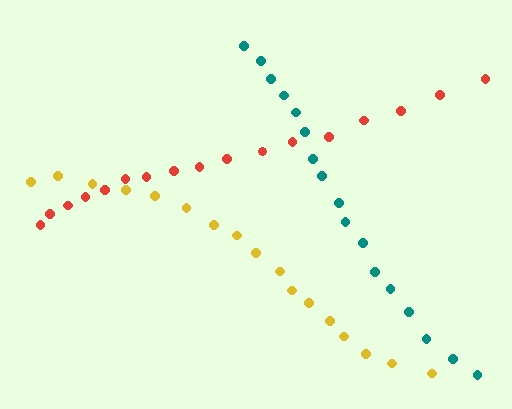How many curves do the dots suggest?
There are 3 distinct paths.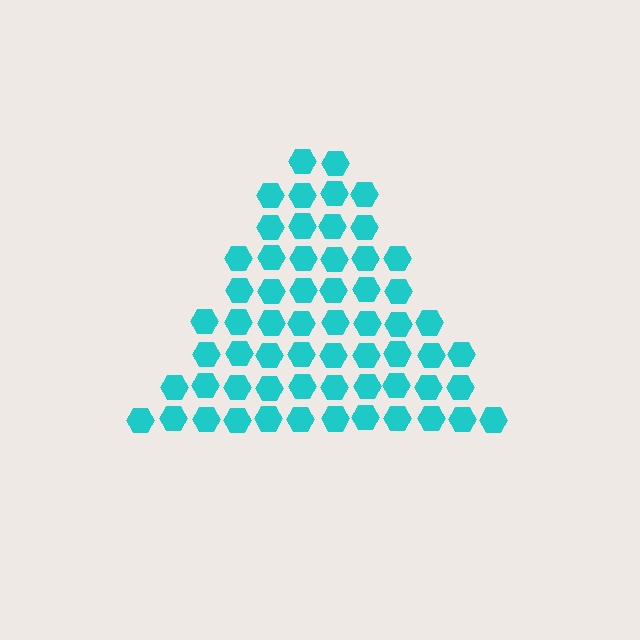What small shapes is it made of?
It is made of small hexagons.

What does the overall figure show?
The overall figure shows a triangle.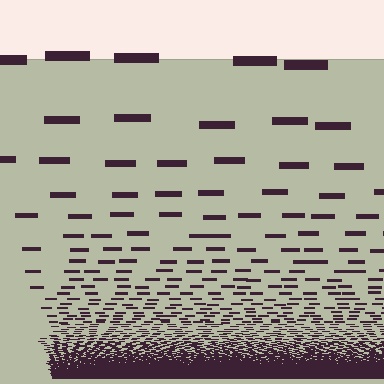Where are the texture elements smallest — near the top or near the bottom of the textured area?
Near the bottom.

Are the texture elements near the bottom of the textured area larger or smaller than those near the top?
Smaller. The gradient is inverted — elements near the bottom are smaller and denser.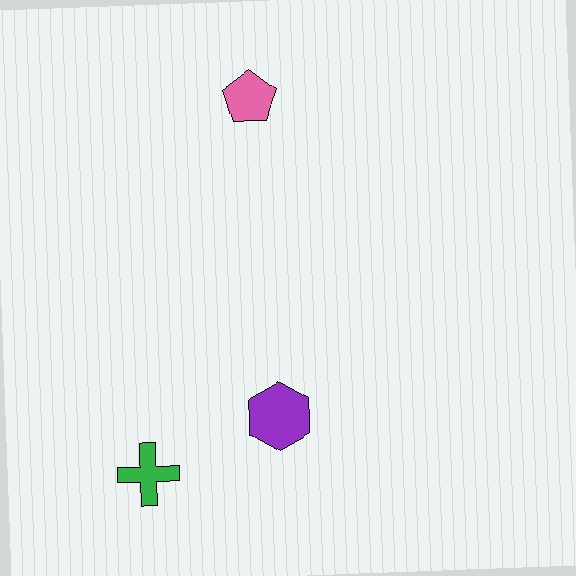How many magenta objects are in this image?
There are no magenta objects.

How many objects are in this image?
There are 3 objects.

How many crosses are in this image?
There is 1 cross.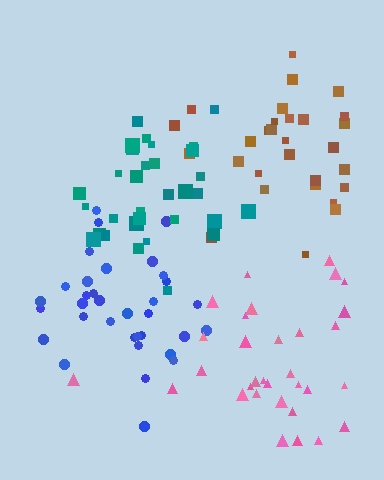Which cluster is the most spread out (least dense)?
Pink.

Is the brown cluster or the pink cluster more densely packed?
Brown.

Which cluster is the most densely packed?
Teal.